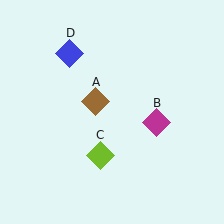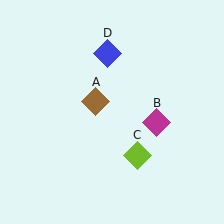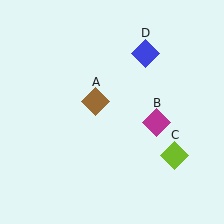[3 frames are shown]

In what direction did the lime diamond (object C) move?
The lime diamond (object C) moved right.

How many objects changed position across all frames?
2 objects changed position: lime diamond (object C), blue diamond (object D).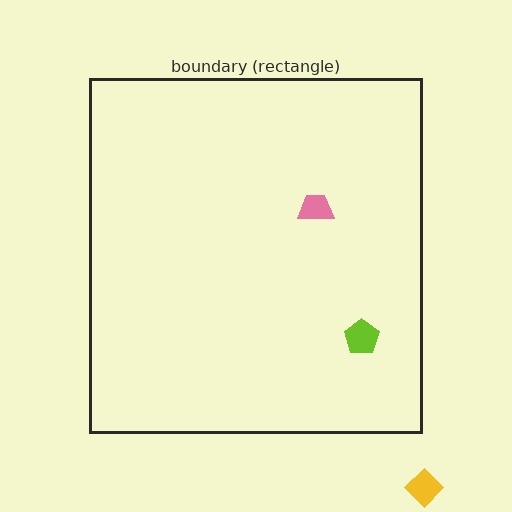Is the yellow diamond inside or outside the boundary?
Outside.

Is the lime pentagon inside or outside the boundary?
Inside.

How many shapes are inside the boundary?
2 inside, 1 outside.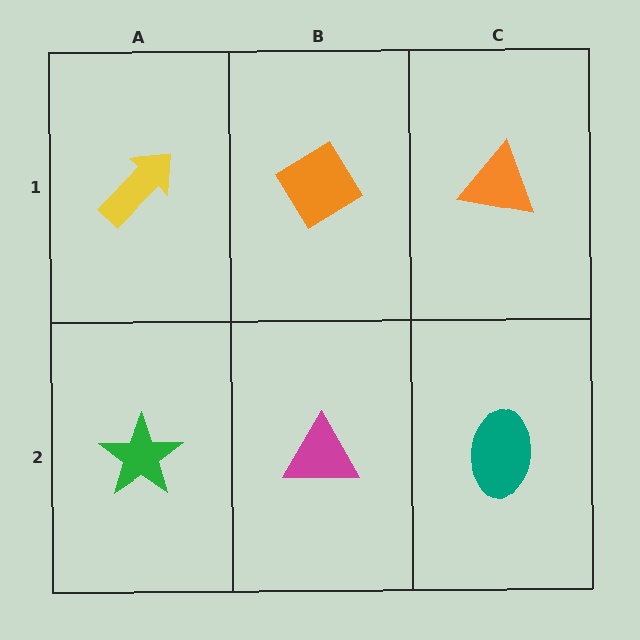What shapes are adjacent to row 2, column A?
A yellow arrow (row 1, column A), a magenta triangle (row 2, column B).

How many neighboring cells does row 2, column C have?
2.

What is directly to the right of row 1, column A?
An orange diamond.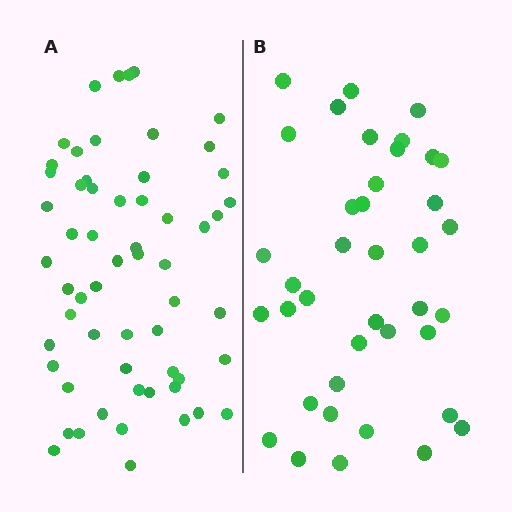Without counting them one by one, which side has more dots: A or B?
Region A (the left region) has more dots.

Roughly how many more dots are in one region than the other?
Region A has approximately 20 more dots than region B.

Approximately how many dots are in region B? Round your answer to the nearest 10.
About 40 dots. (The exact count is 39, which rounds to 40.)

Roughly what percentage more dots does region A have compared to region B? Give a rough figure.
About 50% more.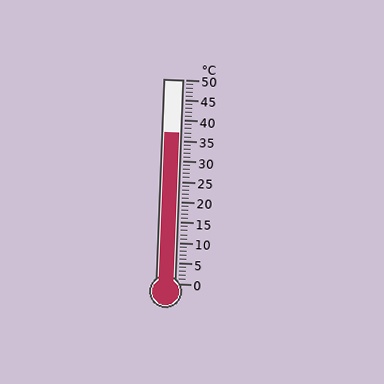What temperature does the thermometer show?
The thermometer shows approximately 37°C.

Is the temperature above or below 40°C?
The temperature is below 40°C.